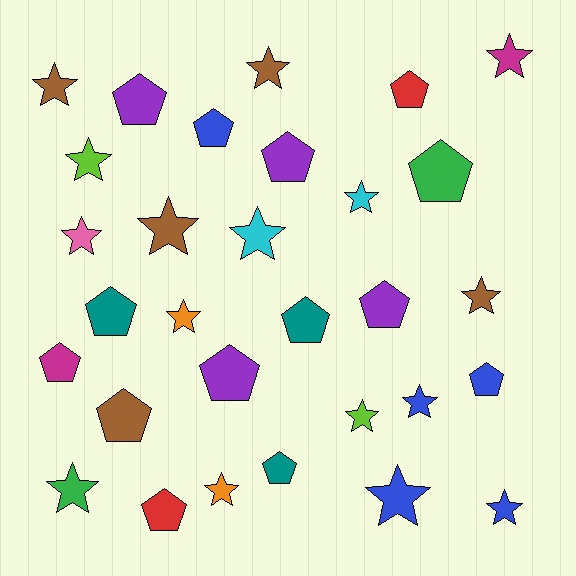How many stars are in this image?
There are 16 stars.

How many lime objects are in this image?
There are 2 lime objects.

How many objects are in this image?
There are 30 objects.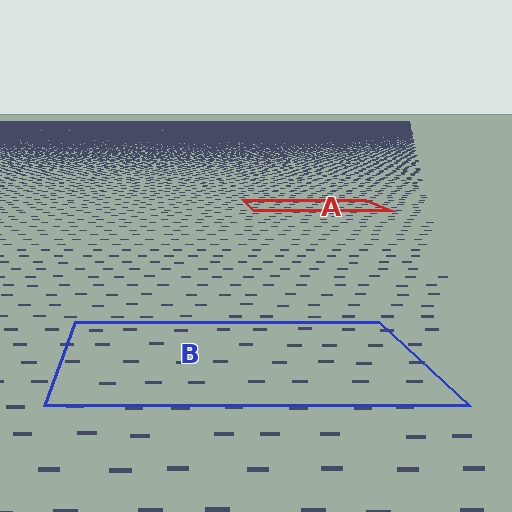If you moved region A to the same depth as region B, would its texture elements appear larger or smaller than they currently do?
They would appear larger. At a closer depth, the same texture elements are projected at a bigger on-screen size.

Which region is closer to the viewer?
Region B is closer. The texture elements there are larger and more spread out.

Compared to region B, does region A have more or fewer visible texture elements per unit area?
Region A has more texture elements per unit area — they are packed more densely because it is farther away.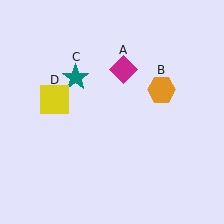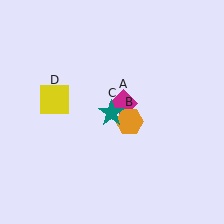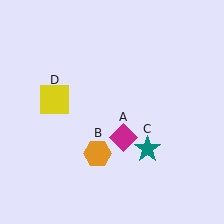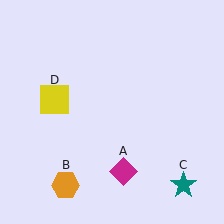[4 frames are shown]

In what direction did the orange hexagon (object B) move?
The orange hexagon (object B) moved down and to the left.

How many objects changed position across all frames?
3 objects changed position: magenta diamond (object A), orange hexagon (object B), teal star (object C).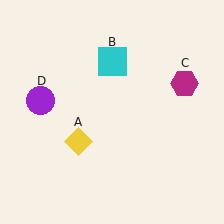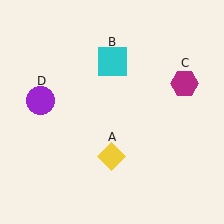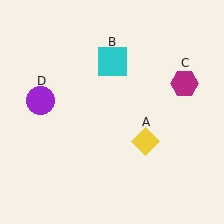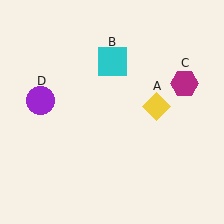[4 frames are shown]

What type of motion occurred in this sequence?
The yellow diamond (object A) rotated counterclockwise around the center of the scene.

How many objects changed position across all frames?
1 object changed position: yellow diamond (object A).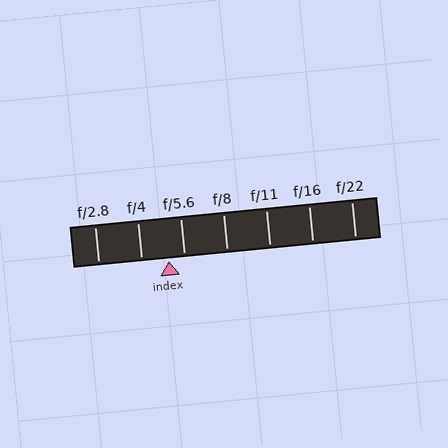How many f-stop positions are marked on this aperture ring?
There are 7 f-stop positions marked.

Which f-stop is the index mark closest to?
The index mark is closest to f/5.6.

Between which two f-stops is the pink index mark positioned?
The index mark is between f/4 and f/5.6.